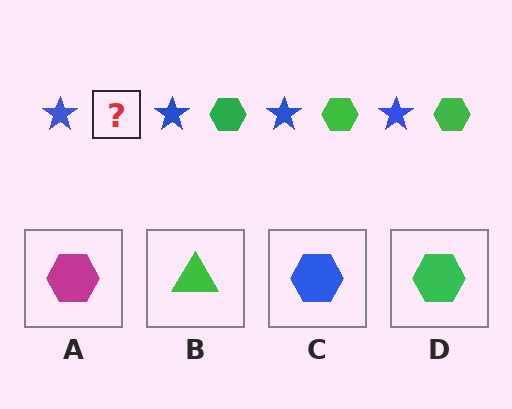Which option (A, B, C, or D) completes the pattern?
D.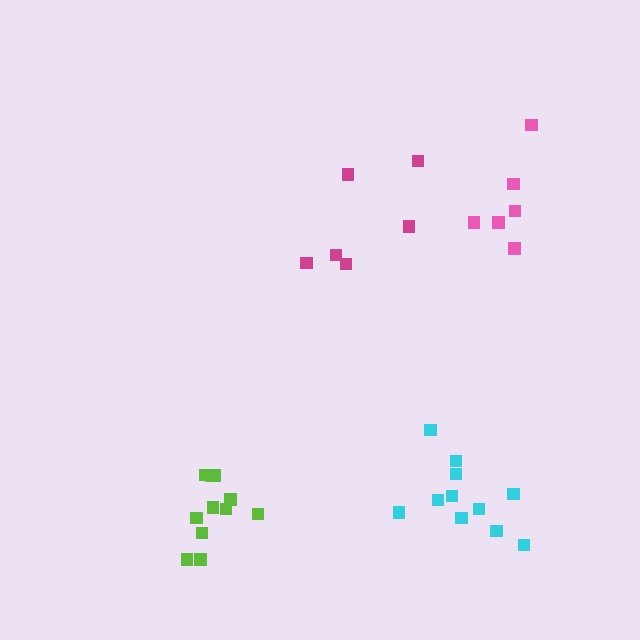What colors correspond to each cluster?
The clusters are colored: cyan, lime, magenta, pink.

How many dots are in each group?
Group 1: 11 dots, Group 2: 11 dots, Group 3: 6 dots, Group 4: 6 dots (34 total).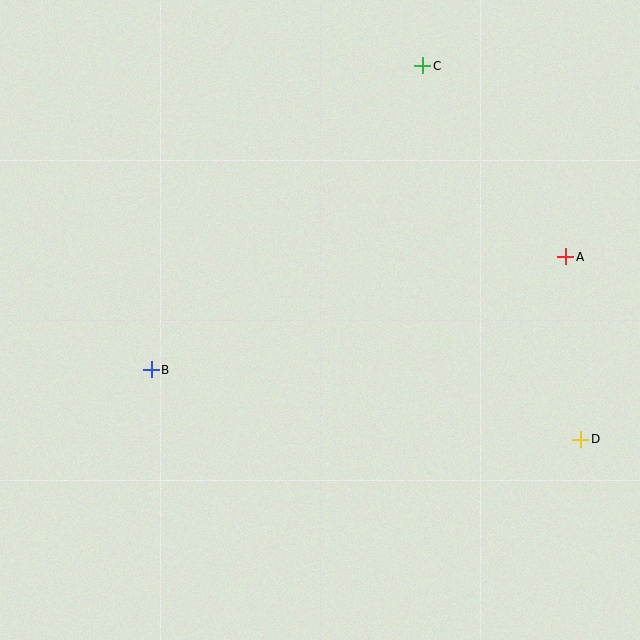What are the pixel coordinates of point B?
Point B is at (151, 370).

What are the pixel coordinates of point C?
Point C is at (423, 66).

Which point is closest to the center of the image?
Point B at (151, 370) is closest to the center.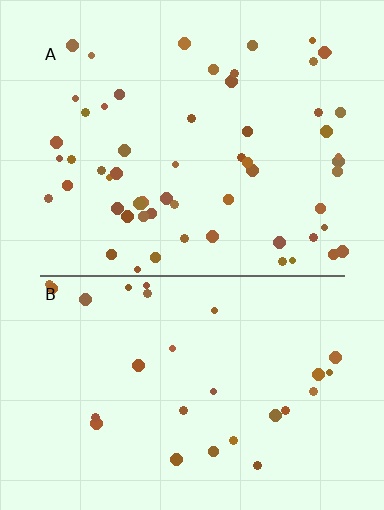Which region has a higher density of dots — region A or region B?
A (the top).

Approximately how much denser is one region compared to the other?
Approximately 2.1× — region A over region B.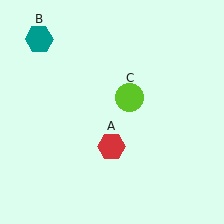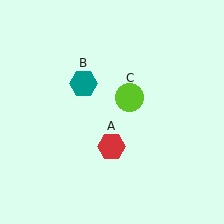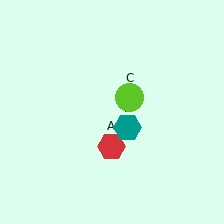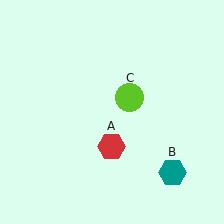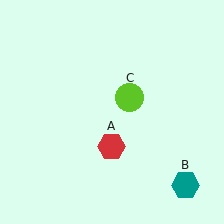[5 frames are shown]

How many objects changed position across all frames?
1 object changed position: teal hexagon (object B).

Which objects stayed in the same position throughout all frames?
Red hexagon (object A) and lime circle (object C) remained stationary.